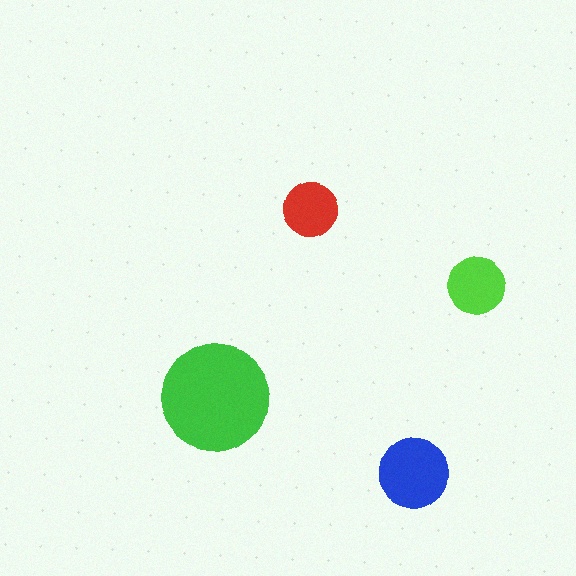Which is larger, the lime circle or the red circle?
The lime one.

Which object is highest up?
The red circle is topmost.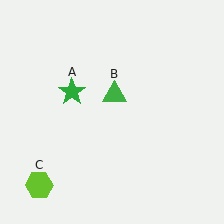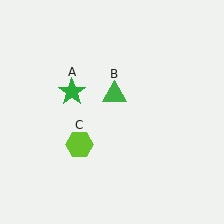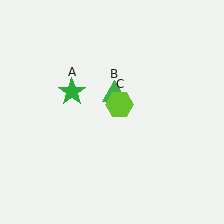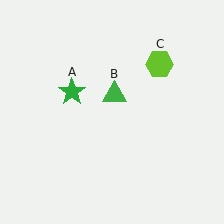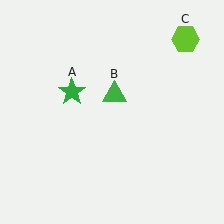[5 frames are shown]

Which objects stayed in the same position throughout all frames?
Green star (object A) and green triangle (object B) remained stationary.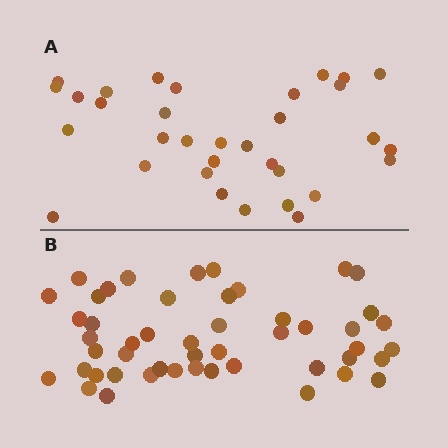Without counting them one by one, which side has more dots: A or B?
Region B (the bottom region) has more dots.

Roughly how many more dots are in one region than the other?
Region B has approximately 15 more dots than region A.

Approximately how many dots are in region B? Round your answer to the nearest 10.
About 50 dots. (The exact count is 49, which rounds to 50.)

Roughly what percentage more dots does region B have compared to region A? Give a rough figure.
About 50% more.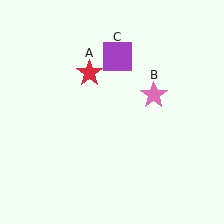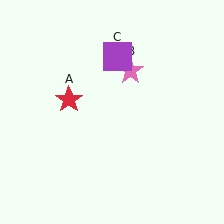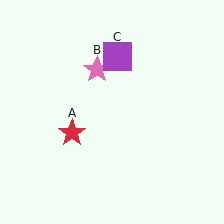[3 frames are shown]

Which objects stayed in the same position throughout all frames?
Purple square (object C) remained stationary.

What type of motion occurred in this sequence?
The red star (object A), pink star (object B) rotated counterclockwise around the center of the scene.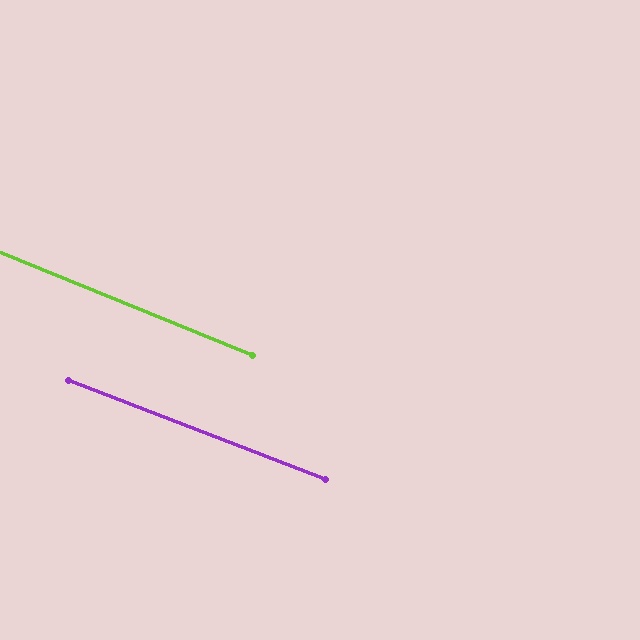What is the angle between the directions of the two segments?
Approximately 1 degree.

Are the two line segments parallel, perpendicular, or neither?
Parallel — their directions differ by only 0.9°.